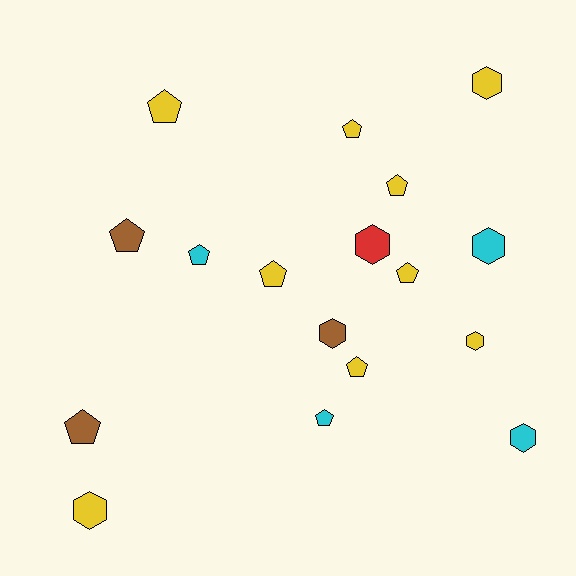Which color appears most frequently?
Yellow, with 9 objects.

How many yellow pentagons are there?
There are 6 yellow pentagons.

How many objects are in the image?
There are 17 objects.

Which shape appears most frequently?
Pentagon, with 10 objects.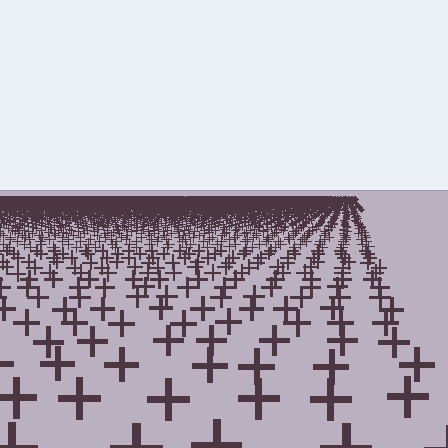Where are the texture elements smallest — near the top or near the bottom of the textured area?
Near the top.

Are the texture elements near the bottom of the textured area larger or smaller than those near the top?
Larger. Near the bottom, elements are closer to the viewer and appear at a bigger on-screen size.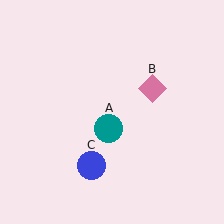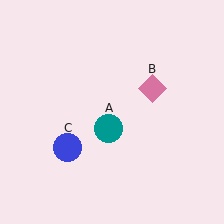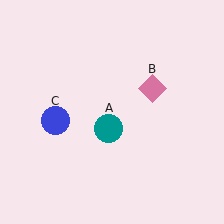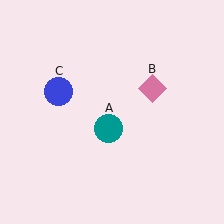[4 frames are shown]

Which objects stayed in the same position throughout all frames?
Teal circle (object A) and pink diamond (object B) remained stationary.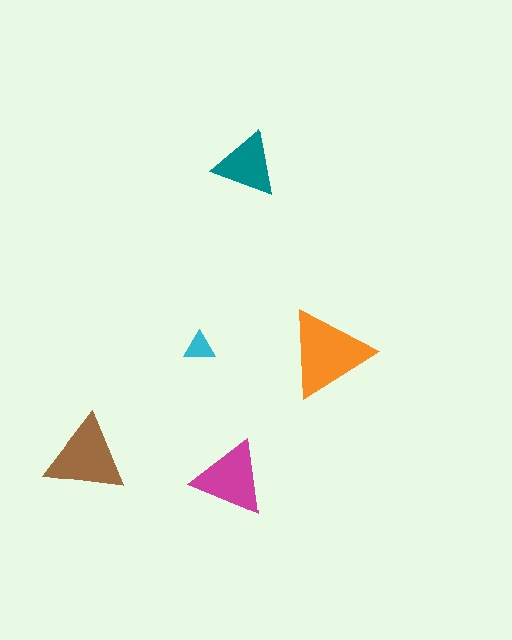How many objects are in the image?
There are 5 objects in the image.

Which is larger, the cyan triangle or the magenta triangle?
The magenta one.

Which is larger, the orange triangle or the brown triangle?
The orange one.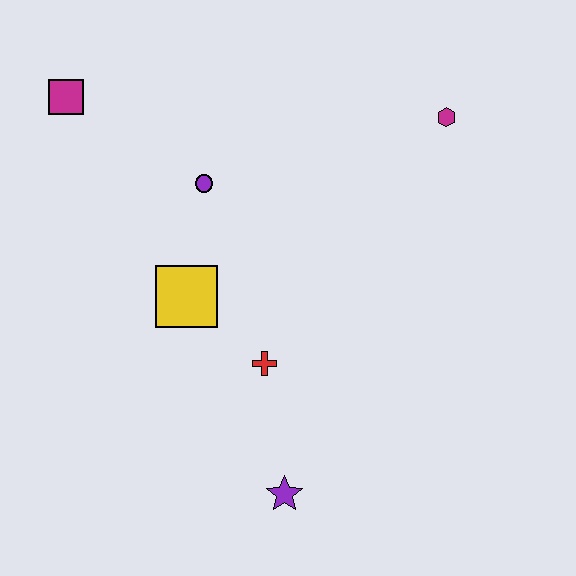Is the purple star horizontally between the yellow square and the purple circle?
No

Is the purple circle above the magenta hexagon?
No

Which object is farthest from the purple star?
The magenta square is farthest from the purple star.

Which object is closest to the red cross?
The yellow square is closest to the red cross.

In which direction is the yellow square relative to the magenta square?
The yellow square is below the magenta square.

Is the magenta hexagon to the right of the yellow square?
Yes